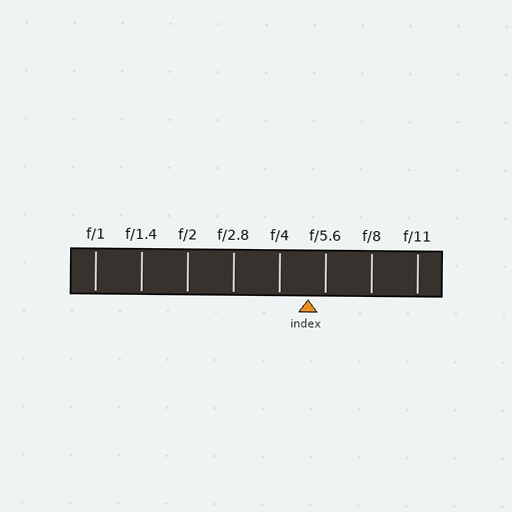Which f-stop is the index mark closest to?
The index mark is closest to f/5.6.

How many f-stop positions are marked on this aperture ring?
There are 8 f-stop positions marked.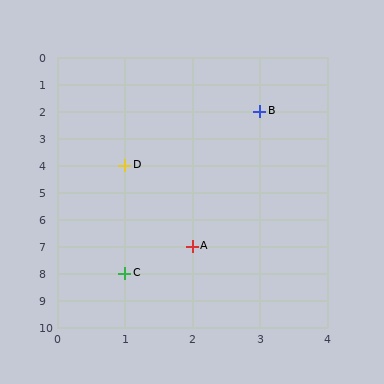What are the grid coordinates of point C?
Point C is at grid coordinates (1, 8).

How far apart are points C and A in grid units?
Points C and A are 1 column and 1 row apart (about 1.4 grid units diagonally).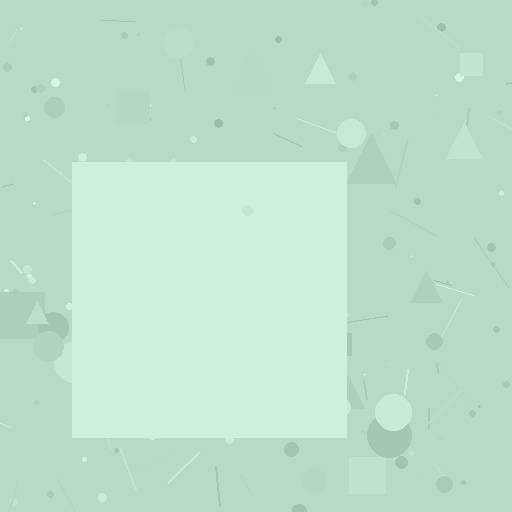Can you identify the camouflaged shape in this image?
The camouflaged shape is a square.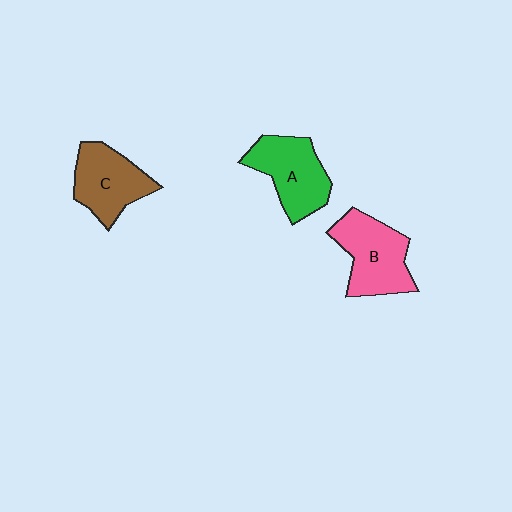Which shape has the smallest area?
Shape C (brown).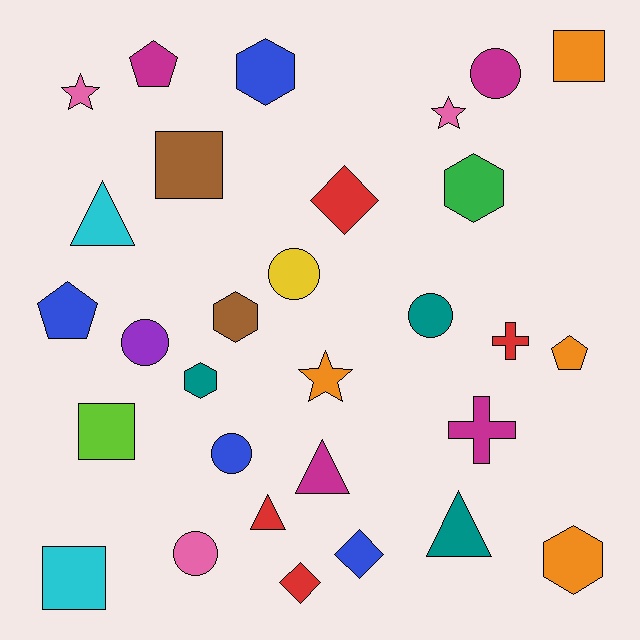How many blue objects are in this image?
There are 4 blue objects.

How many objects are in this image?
There are 30 objects.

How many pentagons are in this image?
There are 3 pentagons.